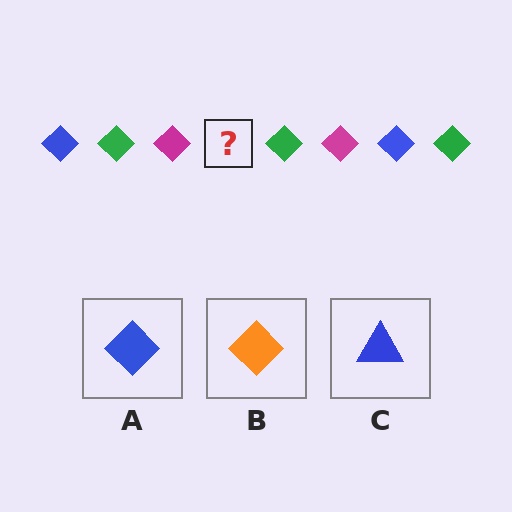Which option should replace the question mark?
Option A.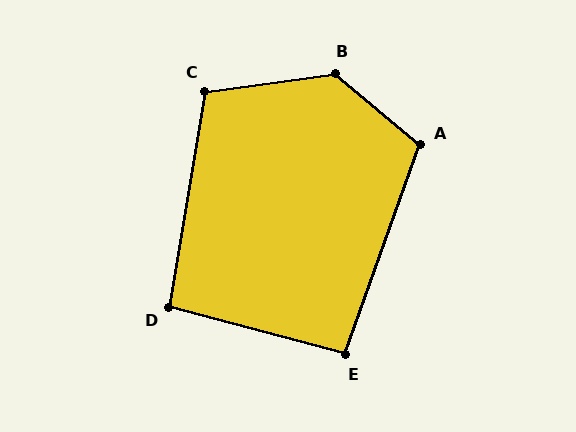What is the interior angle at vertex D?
Approximately 96 degrees (obtuse).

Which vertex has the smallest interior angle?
E, at approximately 94 degrees.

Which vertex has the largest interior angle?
B, at approximately 132 degrees.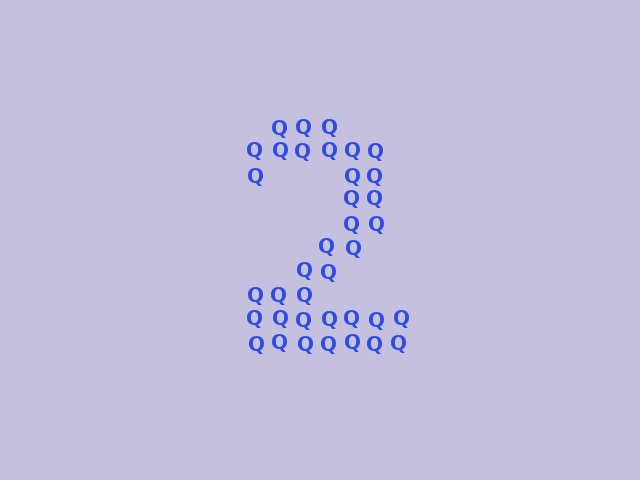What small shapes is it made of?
It is made of small letter Q's.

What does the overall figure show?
The overall figure shows the digit 2.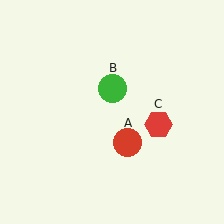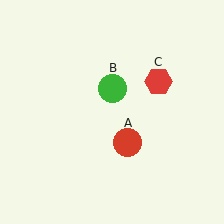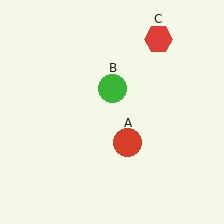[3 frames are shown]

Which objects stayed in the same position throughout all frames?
Red circle (object A) and green circle (object B) remained stationary.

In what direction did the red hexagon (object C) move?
The red hexagon (object C) moved up.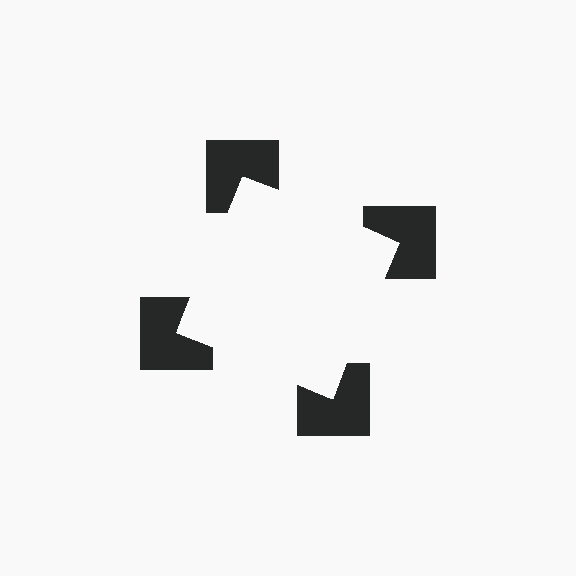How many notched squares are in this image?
There are 4 — one at each vertex of the illusory square.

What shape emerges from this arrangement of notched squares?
An illusory square — its edges are inferred from the aligned wedge cuts in the notched squares, not physically drawn.